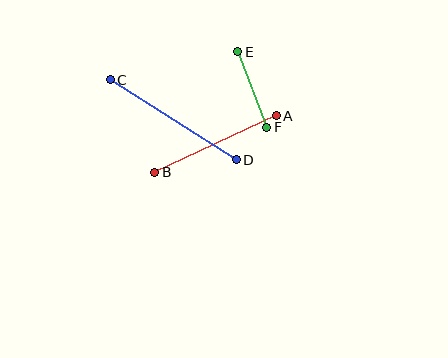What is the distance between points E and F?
The distance is approximately 81 pixels.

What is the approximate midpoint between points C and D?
The midpoint is at approximately (173, 120) pixels.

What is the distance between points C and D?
The distance is approximately 149 pixels.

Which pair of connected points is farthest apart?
Points C and D are farthest apart.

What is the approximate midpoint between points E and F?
The midpoint is at approximately (252, 90) pixels.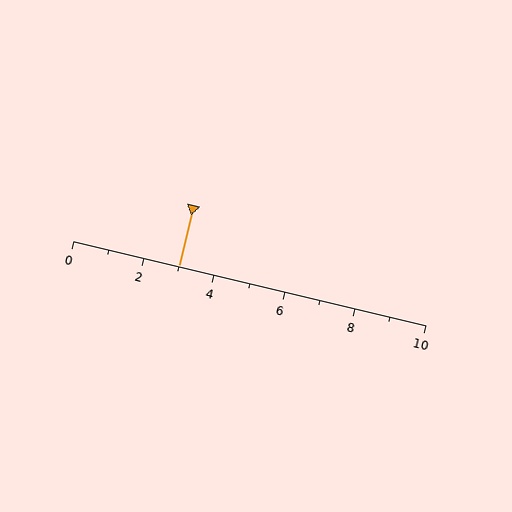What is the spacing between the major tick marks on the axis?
The major ticks are spaced 2 apart.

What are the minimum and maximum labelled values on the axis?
The axis runs from 0 to 10.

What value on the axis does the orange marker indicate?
The marker indicates approximately 3.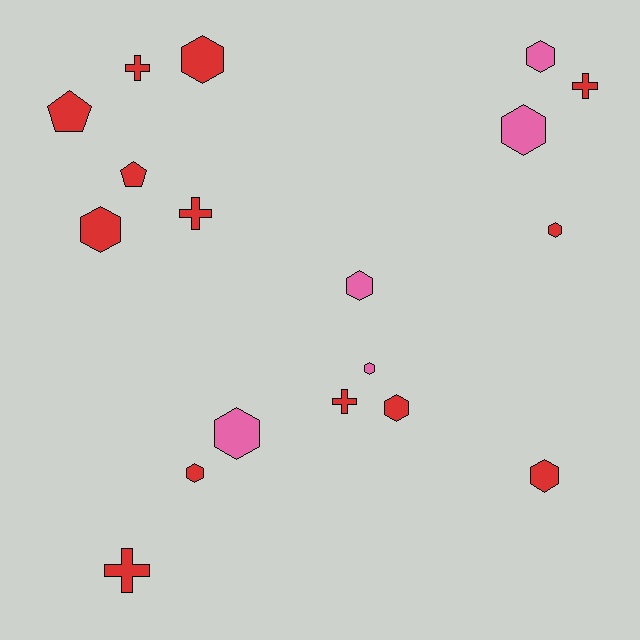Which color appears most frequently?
Red, with 13 objects.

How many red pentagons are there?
There are 2 red pentagons.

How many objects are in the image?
There are 18 objects.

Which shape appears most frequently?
Hexagon, with 11 objects.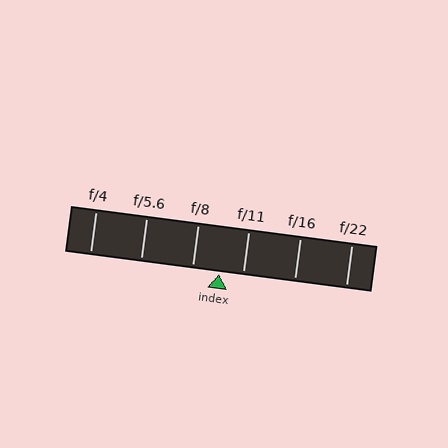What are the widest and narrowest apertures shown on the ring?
The widest aperture shown is f/4 and the narrowest is f/22.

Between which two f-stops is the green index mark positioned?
The index mark is between f/8 and f/11.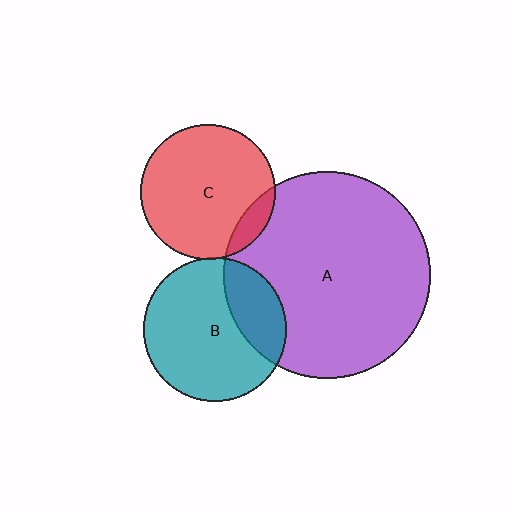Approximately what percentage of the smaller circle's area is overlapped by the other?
Approximately 10%.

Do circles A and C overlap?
Yes.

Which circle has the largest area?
Circle A (purple).